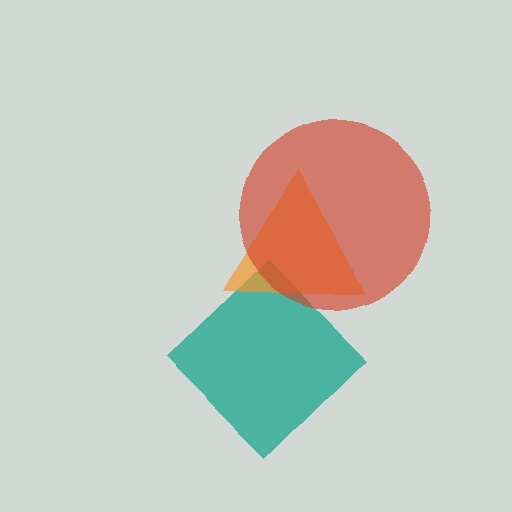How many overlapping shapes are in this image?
There are 3 overlapping shapes in the image.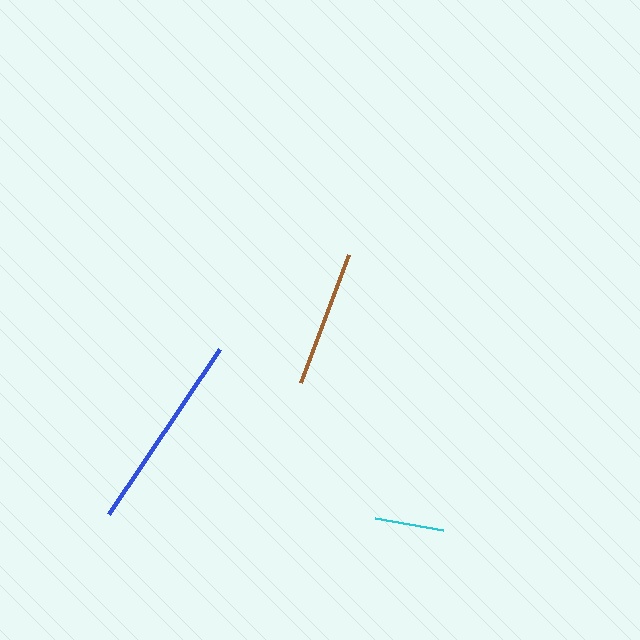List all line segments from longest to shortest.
From longest to shortest: blue, brown, cyan.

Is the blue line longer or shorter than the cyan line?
The blue line is longer than the cyan line.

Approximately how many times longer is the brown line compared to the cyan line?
The brown line is approximately 2.0 times the length of the cyan line.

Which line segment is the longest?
The blue line is the longest at approximately 198 pixels.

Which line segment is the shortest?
The cyan line is the shortest at approximately 70 pixels.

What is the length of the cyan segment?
The cyan segment is approximately 70 pixels long.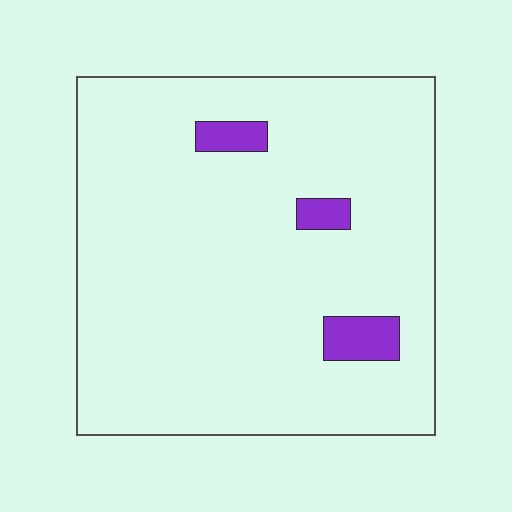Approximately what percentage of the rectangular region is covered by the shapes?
Approximately 5%.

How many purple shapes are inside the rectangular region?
3.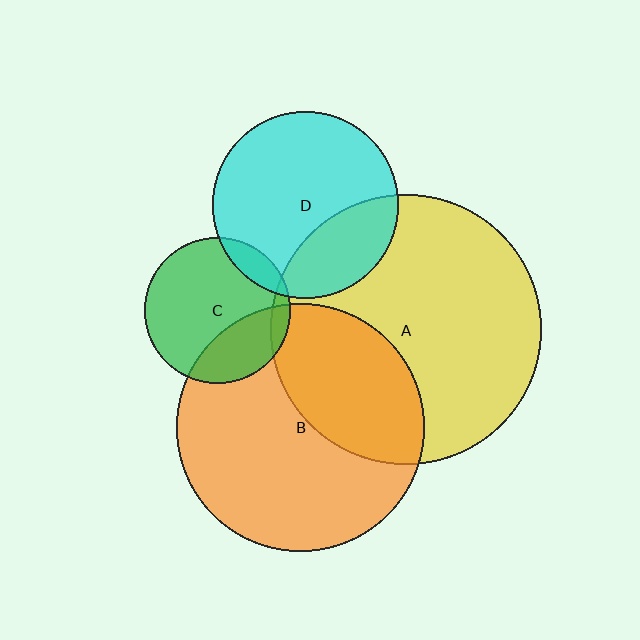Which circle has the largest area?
Circle A (yellow).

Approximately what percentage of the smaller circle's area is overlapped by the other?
Approximately 25%.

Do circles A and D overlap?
Yes.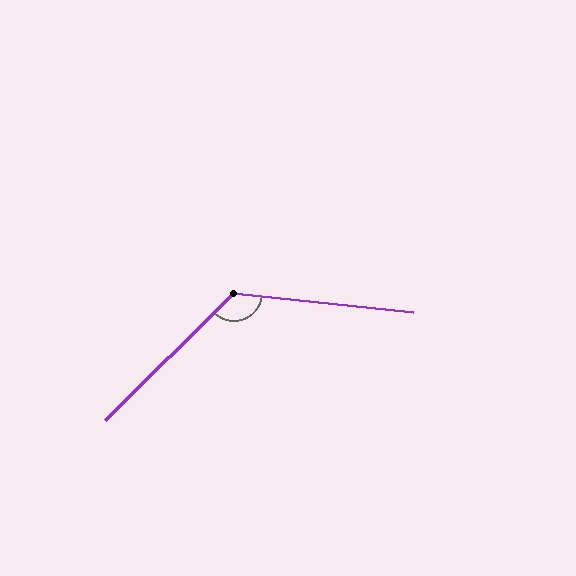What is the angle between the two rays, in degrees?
Approximately 129 degrees.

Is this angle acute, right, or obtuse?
It is obtuse.